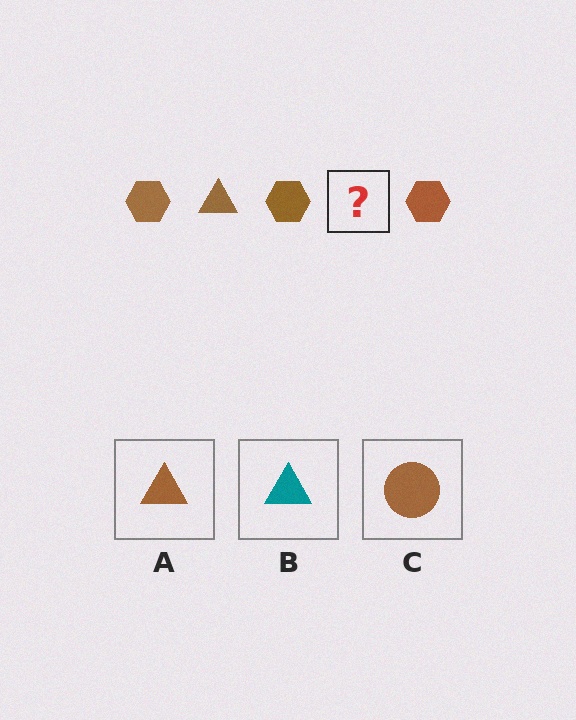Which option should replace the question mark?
Option A.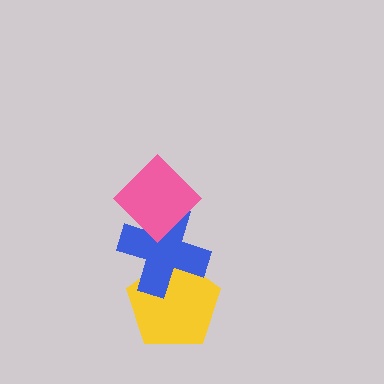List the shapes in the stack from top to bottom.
From top to bottom: the pink diamond, the blue cross, the yellow pentagon.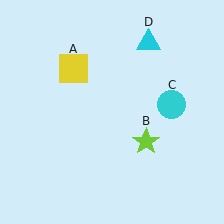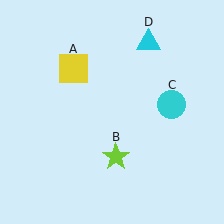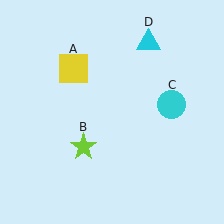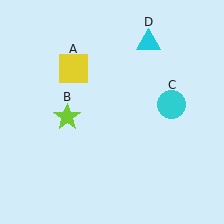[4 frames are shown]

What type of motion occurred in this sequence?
The lime star (object B) rotated clockwise around the center of the scene.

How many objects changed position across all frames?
1 object changed position: lime star (object B).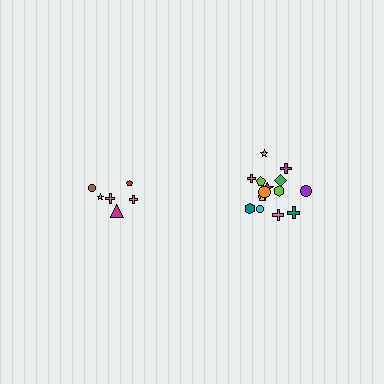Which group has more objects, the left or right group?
The right group.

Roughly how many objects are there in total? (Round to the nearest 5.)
Roughly 20 objects in total.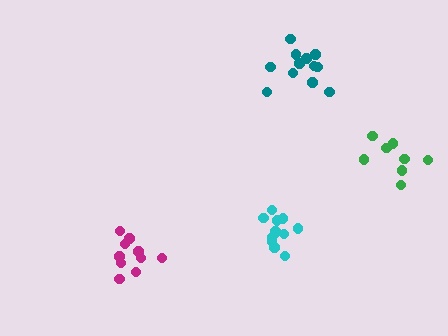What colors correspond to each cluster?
The clusters are colored: green, cyan, teal, magenta.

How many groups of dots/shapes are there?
There are 4 groups.